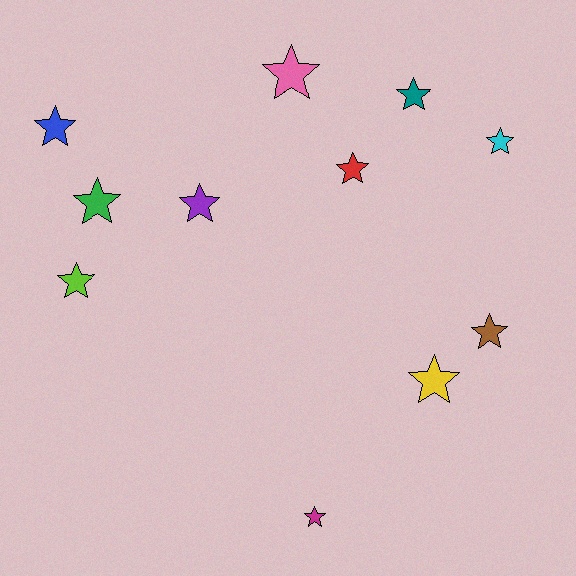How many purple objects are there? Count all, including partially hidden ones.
There is 1 purple object.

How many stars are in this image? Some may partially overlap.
There are 11 stars.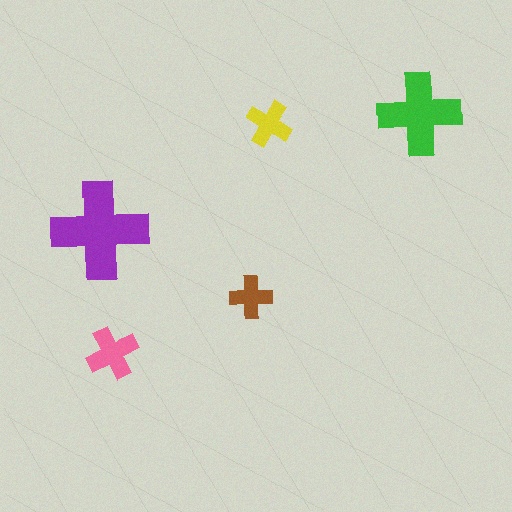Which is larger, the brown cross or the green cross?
The green one.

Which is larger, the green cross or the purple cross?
The purple one.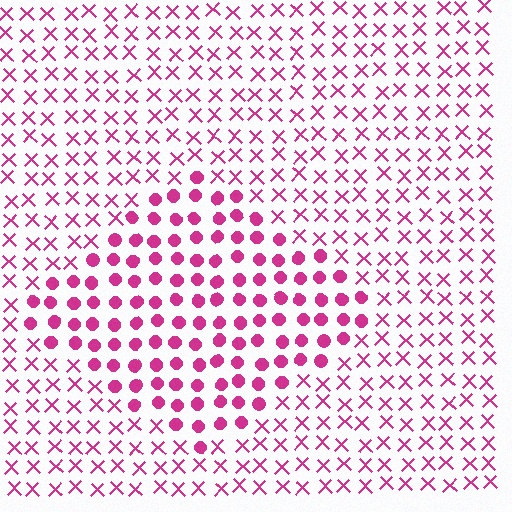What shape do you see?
I see a diamond.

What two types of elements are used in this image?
The image uses circles inside the diamond region and X marks outside it.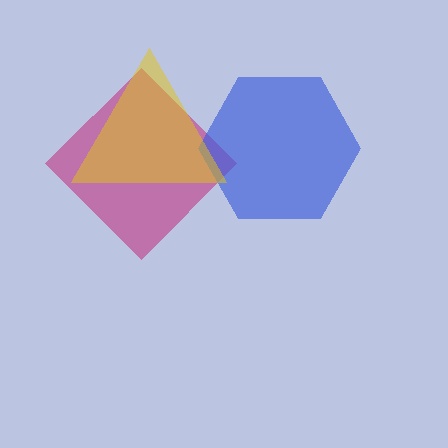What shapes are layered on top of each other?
The layered shapes are: a magenta diamond, a blue hexagon, a yellow triangle.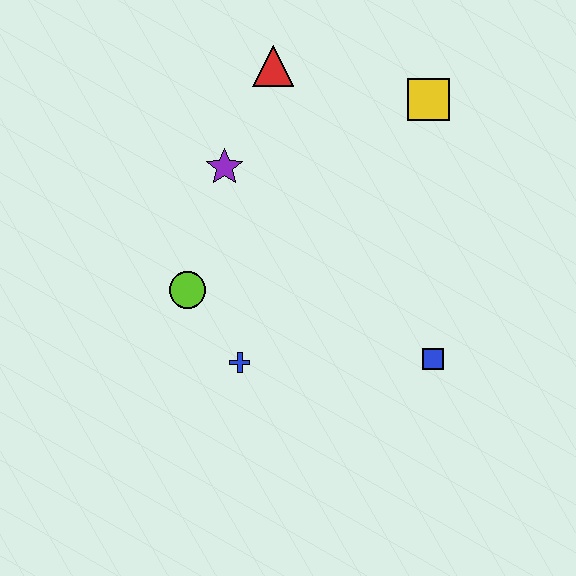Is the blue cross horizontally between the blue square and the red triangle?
No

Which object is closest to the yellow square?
The red triangle is closest to the yellow square.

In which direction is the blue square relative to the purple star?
The blue square is to the right of the purple star.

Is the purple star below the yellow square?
Yes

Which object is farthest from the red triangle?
The blue square is farthest from the red triangle.